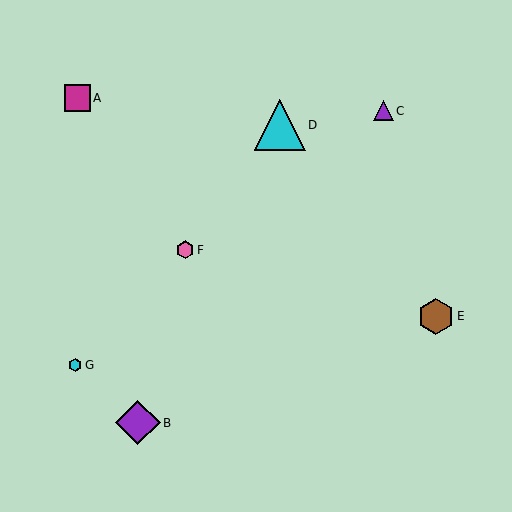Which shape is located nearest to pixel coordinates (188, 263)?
The pink hexagon (labeled F) at (185, 250) is nearest to that location.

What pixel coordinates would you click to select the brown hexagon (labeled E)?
Click at (436, 316) to select the brown hexagon E.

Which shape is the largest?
The cyan triangle (labeled D) is the largest.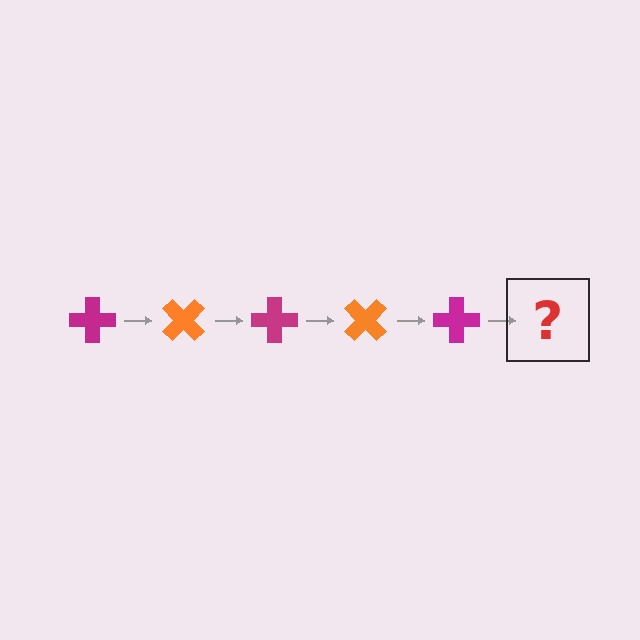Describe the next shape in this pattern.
It should be an orange cross, rotated 225 degrees from the start.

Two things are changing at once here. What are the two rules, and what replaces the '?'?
The two rules are that it rotates 45 degrees each step and the color cycles through magenta and orange. The '?' should be an orange cross, rotated 225 degrees from the start.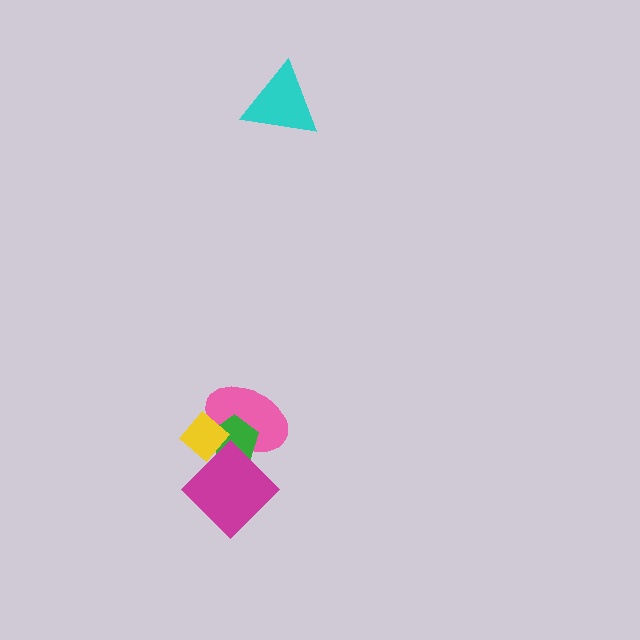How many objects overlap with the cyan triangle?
0 objects overlap with the cyan triangle.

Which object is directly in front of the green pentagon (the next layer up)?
The magenta diamond is directly in front of the green pentagon.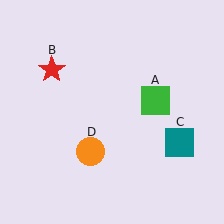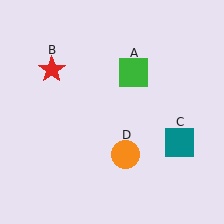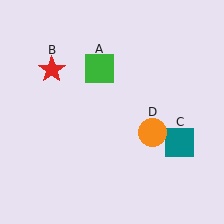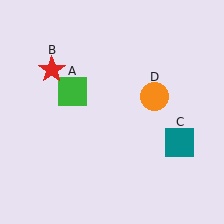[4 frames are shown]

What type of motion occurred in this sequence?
The green square (object A), orange circle (object D) rotated counterclockwise around the center of the scene.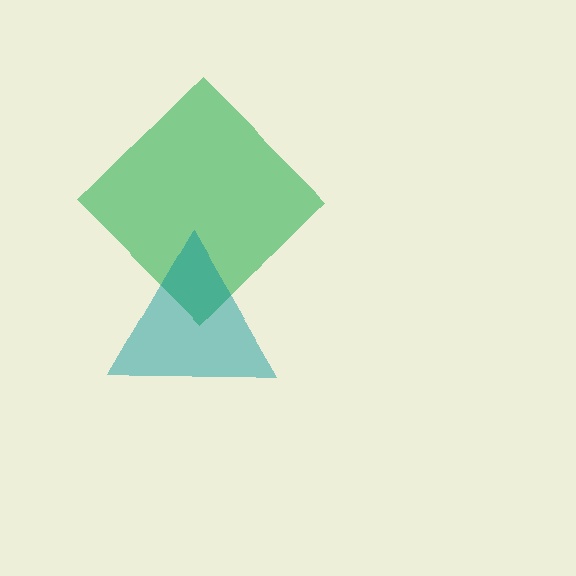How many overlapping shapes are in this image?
There are 2 overlapping shapes in the image.